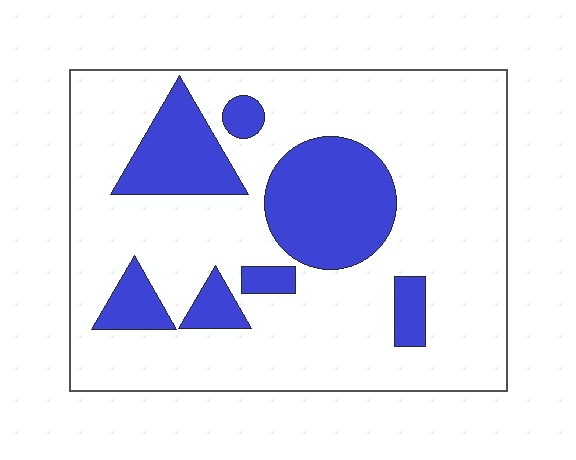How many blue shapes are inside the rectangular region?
7.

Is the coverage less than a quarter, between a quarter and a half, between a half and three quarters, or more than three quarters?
Less than a quarter.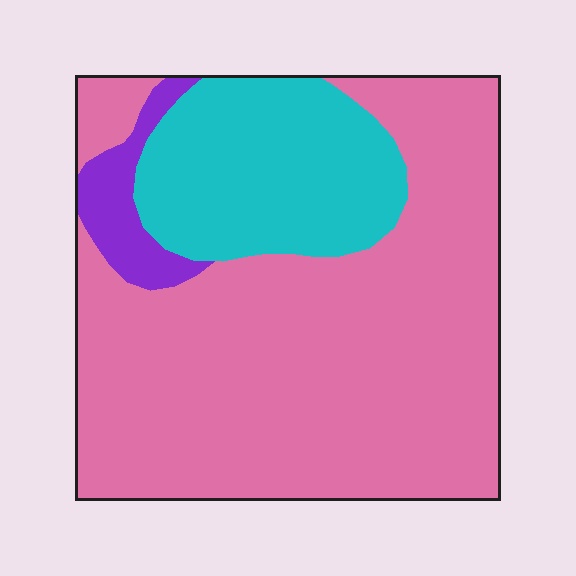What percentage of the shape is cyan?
Cyan takes up about one quarter (1/4) of the shape.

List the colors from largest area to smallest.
From largest to smallest: pink, cyan, purple.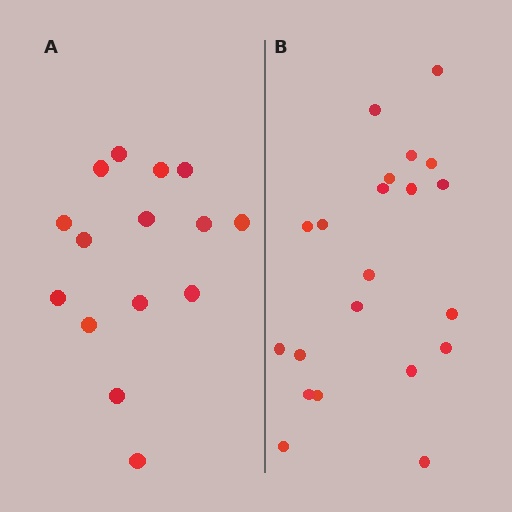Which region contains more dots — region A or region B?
Region B (the right region) has more dots.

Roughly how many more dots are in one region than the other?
Region B has about 6 more dots than region A.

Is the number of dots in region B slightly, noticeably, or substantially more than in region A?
Region B has noticeably more, but not dramatically so. The ratio is roughly 1.4 to 1.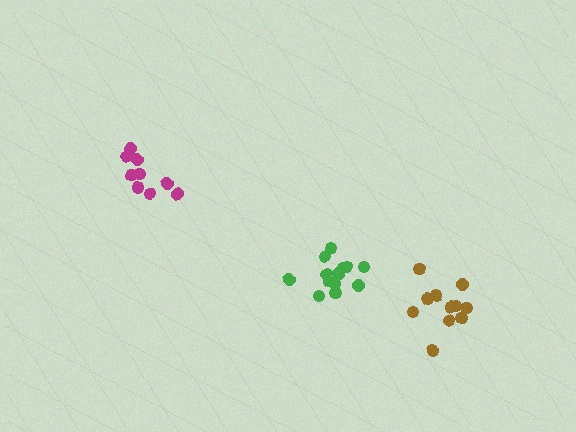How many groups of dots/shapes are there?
There are 3 groups.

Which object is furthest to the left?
The magenta cluster is leftmost.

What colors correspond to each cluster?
The clusters are colored: brown, green, magenta.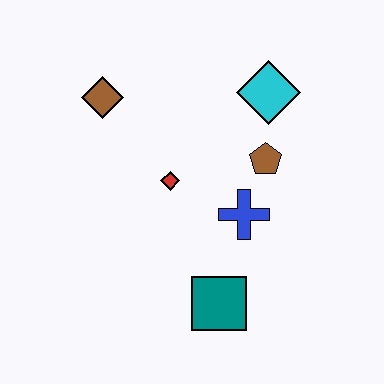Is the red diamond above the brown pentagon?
No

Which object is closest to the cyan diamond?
The brown pentagon is closest to the cyan diamond.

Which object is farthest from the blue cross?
The brown diamond is farthest from the blue cross.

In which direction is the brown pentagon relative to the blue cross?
The brown pentagon is above the blue cross.